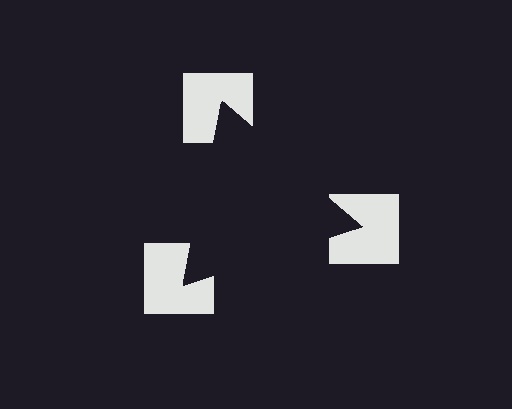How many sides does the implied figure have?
3 sides.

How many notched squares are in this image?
There are 3 — one at each vertex of the illusory triangle.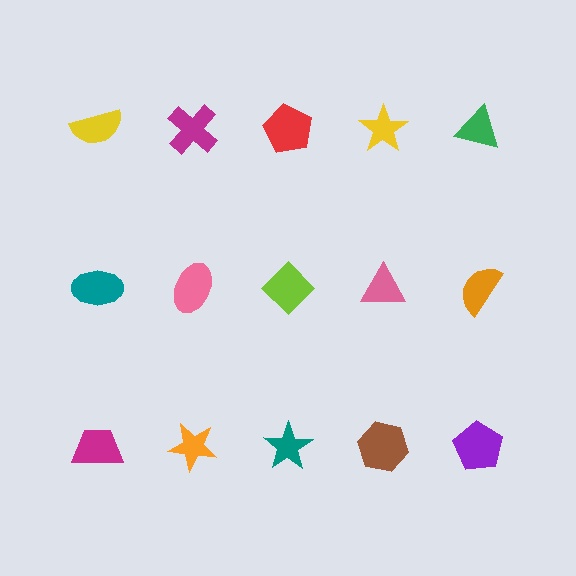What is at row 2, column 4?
A pink triangle.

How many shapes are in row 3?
5 shapes.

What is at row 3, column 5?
A purple pentagon.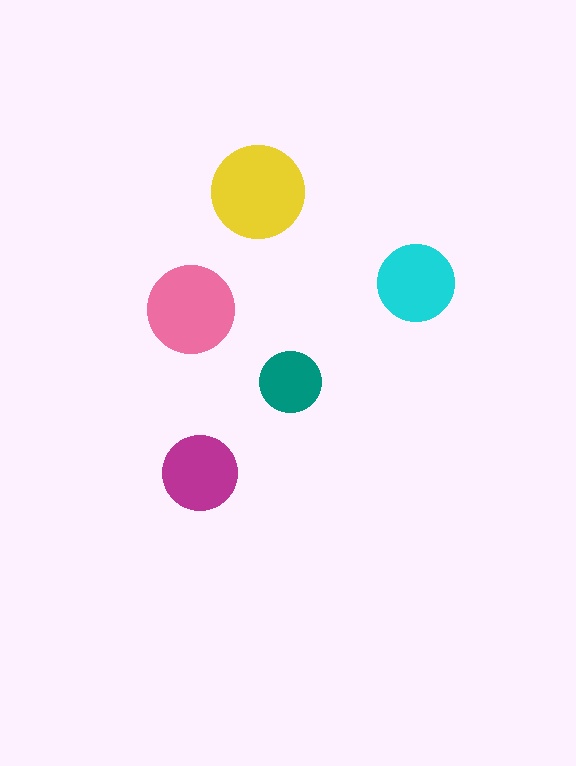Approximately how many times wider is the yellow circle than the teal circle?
About 1.5 times wider.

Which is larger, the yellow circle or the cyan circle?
The yellow one.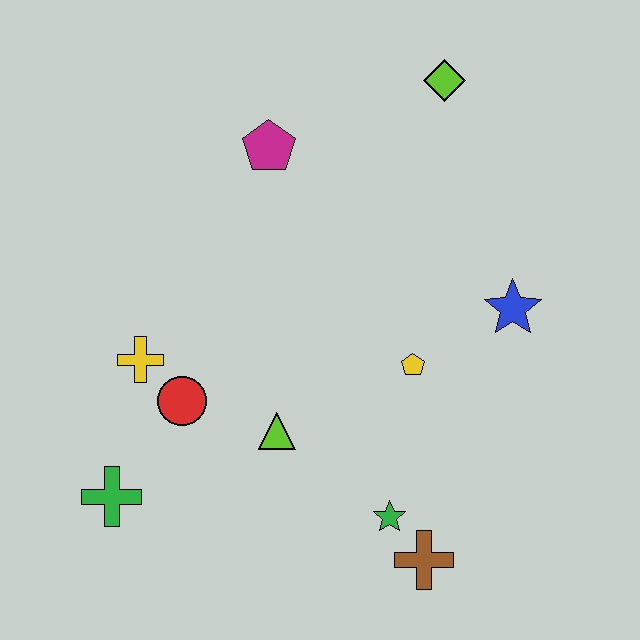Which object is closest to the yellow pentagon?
The blue star is closest to the yellow pentagon.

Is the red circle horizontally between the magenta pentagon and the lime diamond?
No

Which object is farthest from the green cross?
The lime diamond is farthest from the green cross.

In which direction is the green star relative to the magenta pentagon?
The green star is below the magenta pentagon.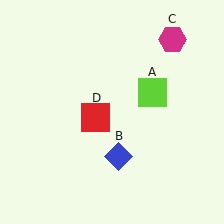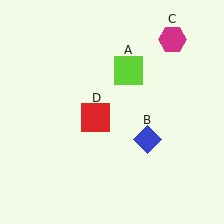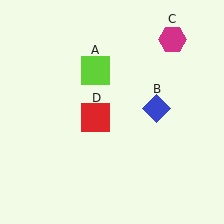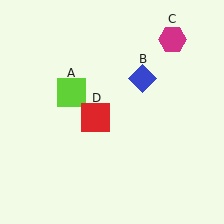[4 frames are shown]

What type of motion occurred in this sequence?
The lime square (object A), blue diamond (object B) rotated counterclockwise around the center of the scene.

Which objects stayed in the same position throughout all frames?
Magenta hexagon (object C) and red square (object D) remained stationary.